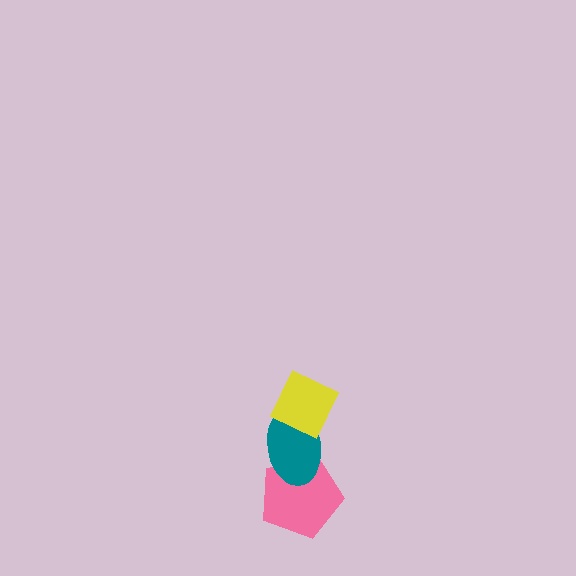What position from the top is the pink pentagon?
The pink pentagon is 3rd from the top.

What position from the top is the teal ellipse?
The teal ellipse is 2nd from the top.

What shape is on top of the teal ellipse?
The yellow diamond is on top of the teal ellipse.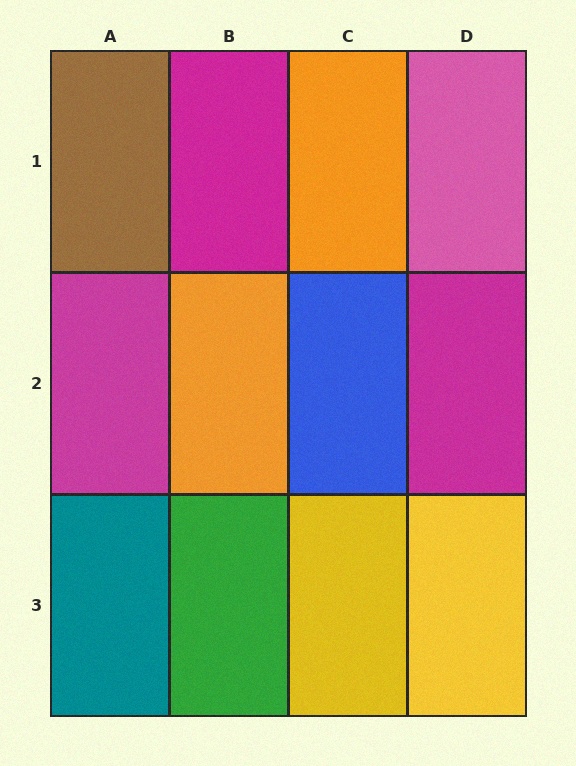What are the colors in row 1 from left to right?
Brown, magenta, orange, pink.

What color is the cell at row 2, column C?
Blue.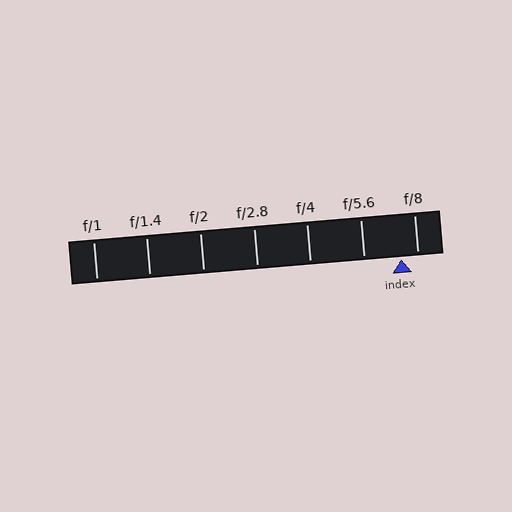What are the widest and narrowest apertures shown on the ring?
The widest aperture shown is f/1 and the narrowest is f/8.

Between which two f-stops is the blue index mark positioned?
The index mark is between f/5.6 and f/8.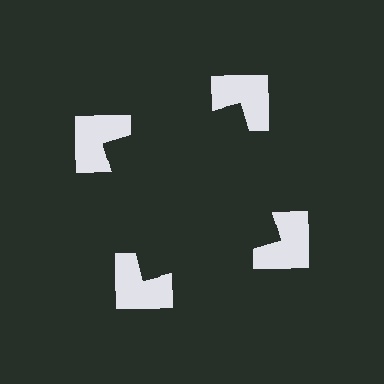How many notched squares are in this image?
There are 4 — one at each vertex of the illusory square.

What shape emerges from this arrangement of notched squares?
An illusory square — its edges are inferred from the aligned wedge cuts in the notched squares, not physically drawn.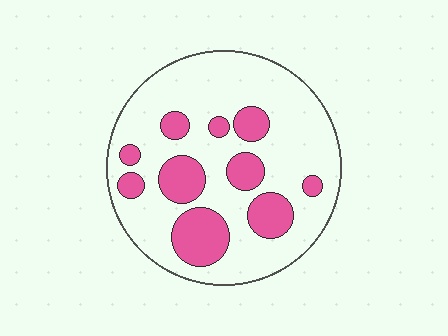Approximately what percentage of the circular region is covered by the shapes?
Approximately 25%.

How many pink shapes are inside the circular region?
10.